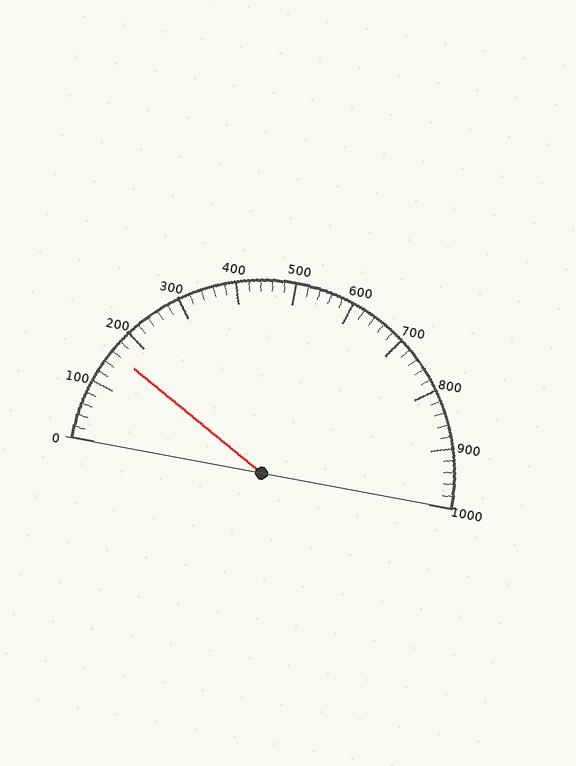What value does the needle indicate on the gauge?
The needle indicates approximately 160.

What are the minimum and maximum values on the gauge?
The gauge ranges from 0 to 1000.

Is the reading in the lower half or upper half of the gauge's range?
The reading is in the lower half of the range (0 to 1000).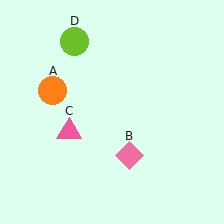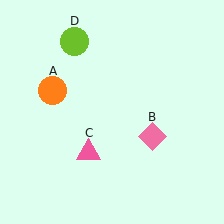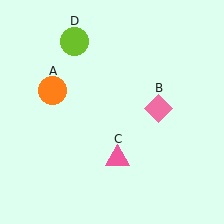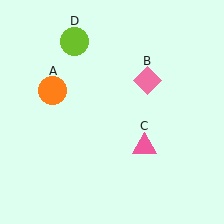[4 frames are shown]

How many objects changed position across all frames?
2 objects changed position: pink diamond (object B), pink triangle (object C).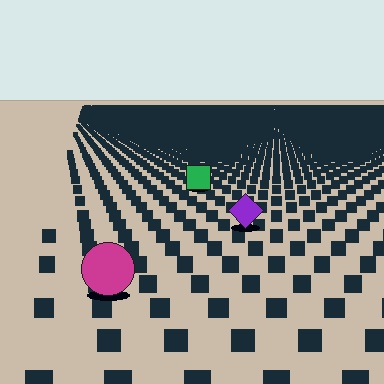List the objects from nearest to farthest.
From nearest to farthest: the magenta circle, the purple diamond, the green square.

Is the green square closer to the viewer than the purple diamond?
No. The purple diamond is closer — you can tell from the texture gradient: the ground texture is coarser near it.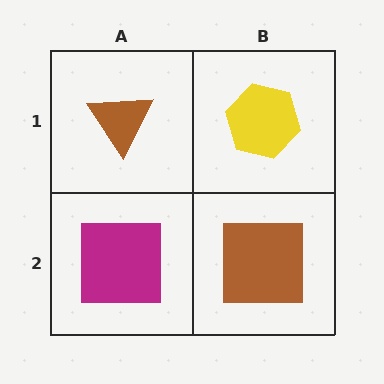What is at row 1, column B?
A yellow hexagon.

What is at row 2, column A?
A magenta square.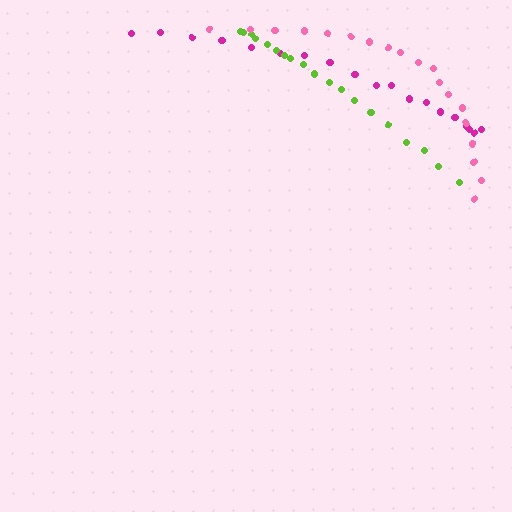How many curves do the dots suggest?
There are 3 distinct paths.